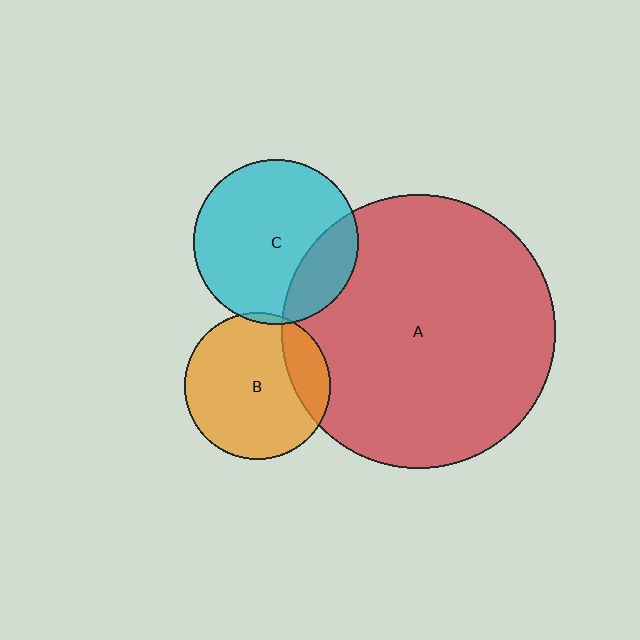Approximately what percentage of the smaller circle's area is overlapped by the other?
Approximately 20%.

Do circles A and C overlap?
Yes.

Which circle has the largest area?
Circle A (red).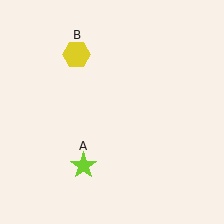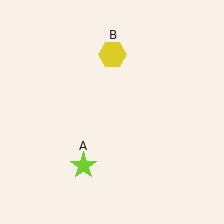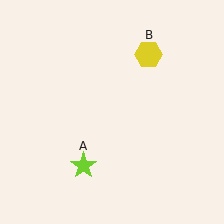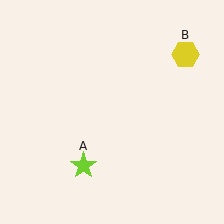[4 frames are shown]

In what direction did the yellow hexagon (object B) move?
The yellow hexagon (object B) moved right.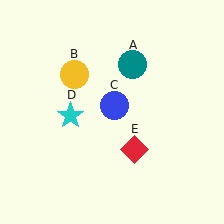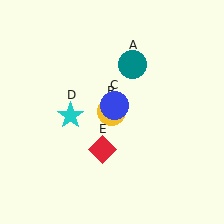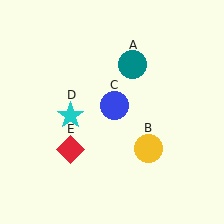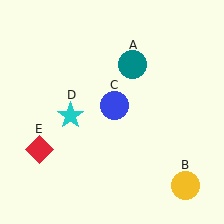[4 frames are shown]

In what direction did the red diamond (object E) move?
The red diamond (object E) moved left.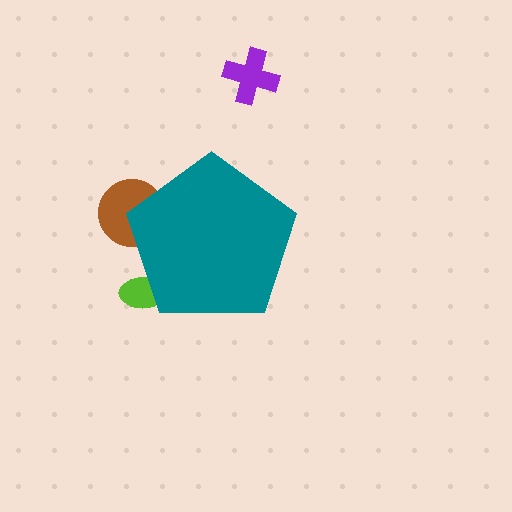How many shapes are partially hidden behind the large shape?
2 shapes are partially hidden.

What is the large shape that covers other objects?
A teal pentagon.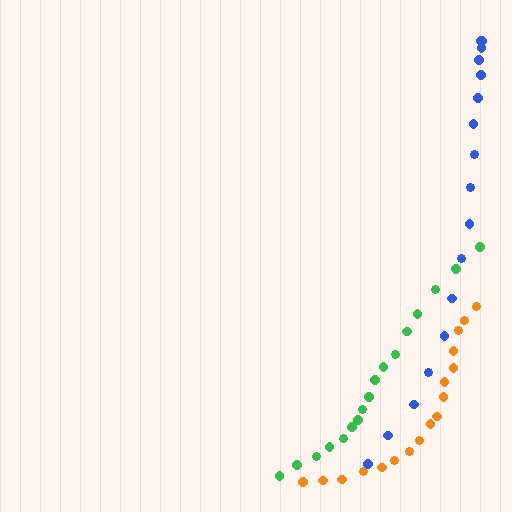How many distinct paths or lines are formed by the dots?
There are 3 distinct paths.